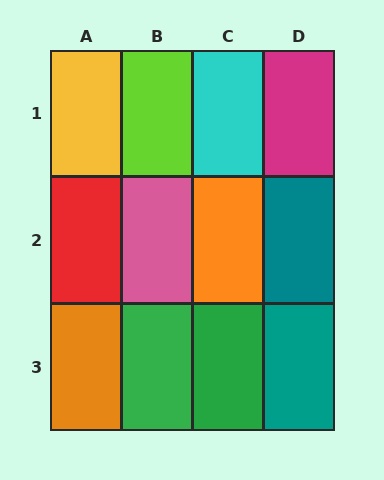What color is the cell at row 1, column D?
Magenta.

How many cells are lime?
1 cell is lime.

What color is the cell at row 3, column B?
Green.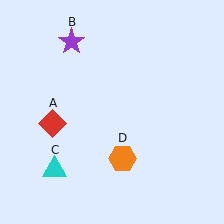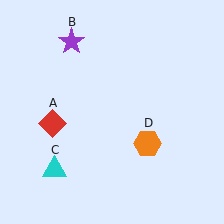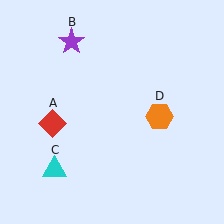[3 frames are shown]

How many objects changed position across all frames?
1 object changed position: orange hexagon (object D).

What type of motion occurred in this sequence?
The orange hexagon (object D) rotated counterclockwise around the center of the scene.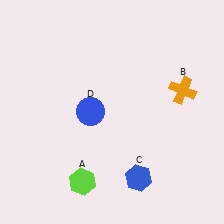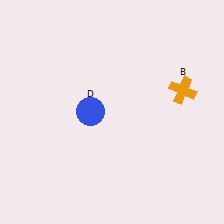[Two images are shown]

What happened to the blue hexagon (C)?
The blue hexagon (C) was removed in Image 2. It was in the bottom-right area of Image 1.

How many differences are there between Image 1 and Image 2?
There are 2 differences between the two images.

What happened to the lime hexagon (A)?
The lime hexagon (A) was removed in Image 2. It was in the bottom-left area of Image 1.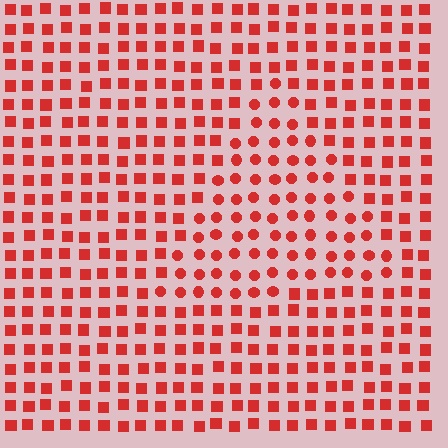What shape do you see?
I see a triangle.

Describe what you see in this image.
The image is filled with small red elements arranged in a uniform grid. A triangle-shaped region contains circles, while the surrounding area contains squares. The boundary is defined purely by the change in element shape.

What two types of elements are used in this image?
The image uses circles inside the triangle region and squares outside it.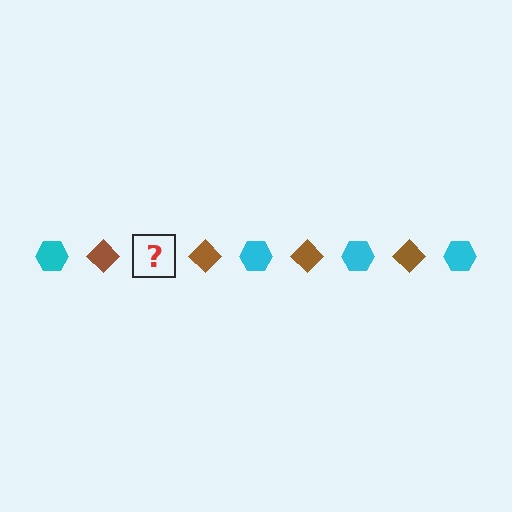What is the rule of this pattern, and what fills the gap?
The rule is that the pattern alternates between cyan hexagon and brown diamond. The gap should be filled with a cyan hexagon.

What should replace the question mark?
The question mark should be replaced with a cyan hexagon.